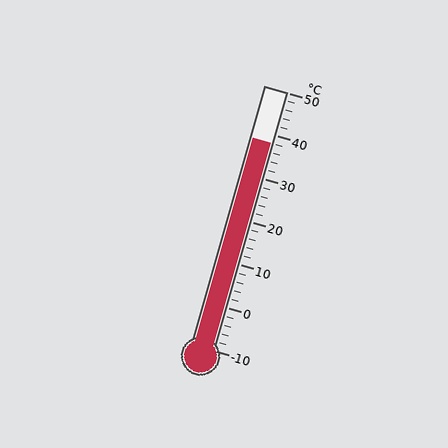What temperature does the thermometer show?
The thermometer shows approximately 38°C.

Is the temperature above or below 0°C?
The temperature is above 0°C.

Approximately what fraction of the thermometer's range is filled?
The thermometer is filled to approximately 80% of its range.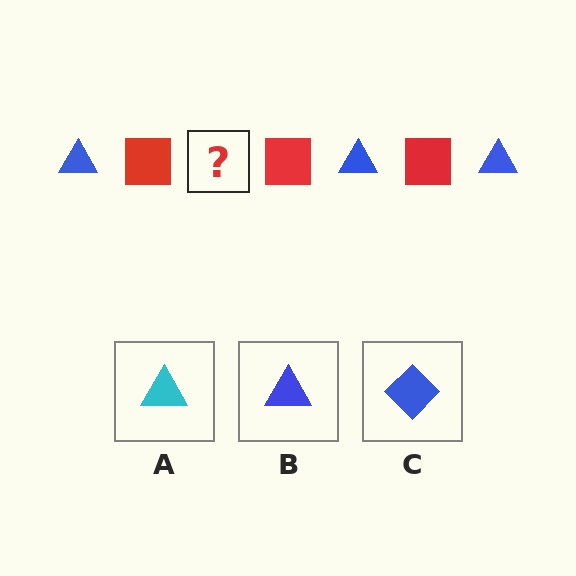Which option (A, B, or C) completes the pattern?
B.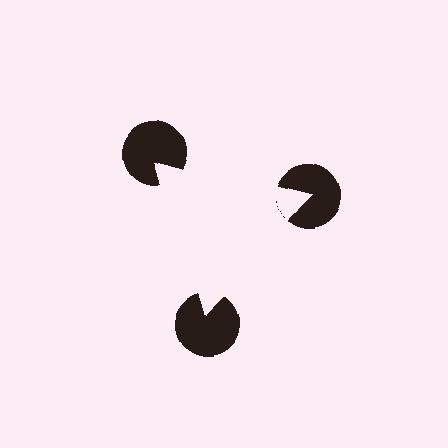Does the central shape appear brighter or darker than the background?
It typically appears slightly brighter than the background, even though no actual brightness change is drawn.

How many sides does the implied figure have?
3 sides.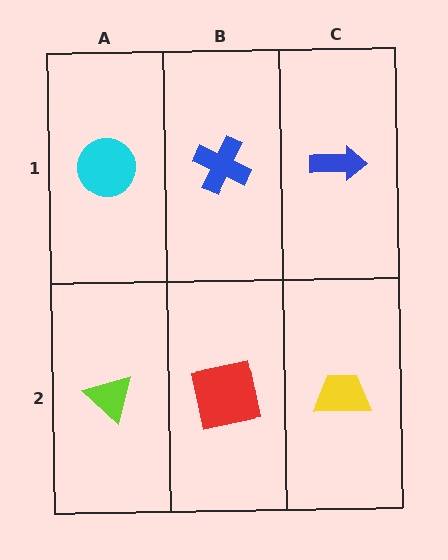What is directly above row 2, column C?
A blue arrow.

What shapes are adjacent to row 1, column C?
A yellow trapezoid (row 2, column C), a blue cross (row 1, column B).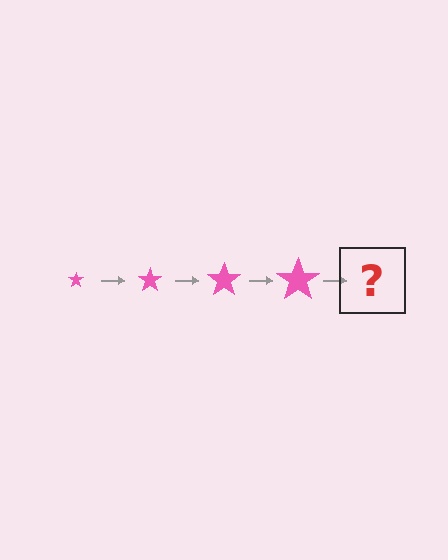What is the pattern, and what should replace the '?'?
The pattern is that the star gets progressively larger each step. The '?' should be a pink star, larger than the previous one.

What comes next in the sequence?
The next element should be a pink star, larger than the previous one.